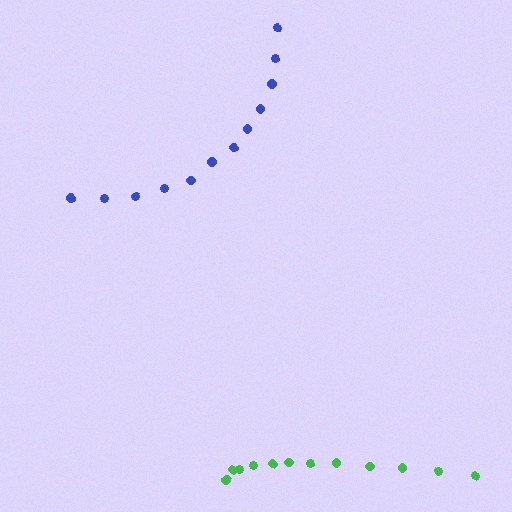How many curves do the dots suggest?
There are 2 distinct paths.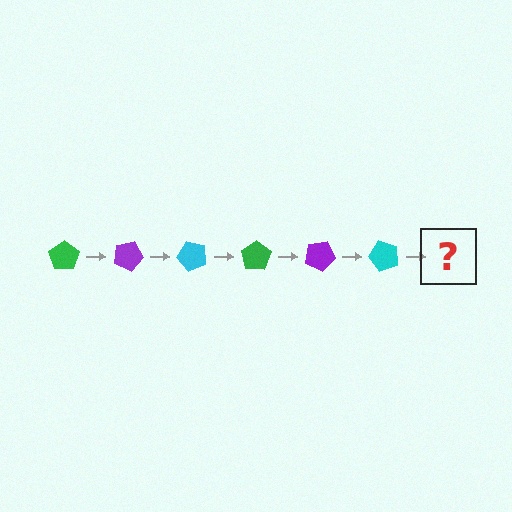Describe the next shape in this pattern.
It should be a green pentagon, rotated 150 degrees from the start.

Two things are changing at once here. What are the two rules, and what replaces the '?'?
The two rules are that it rotates 25 degrees each step and the color cycles through green, purple, and cyan. The '?' should be a green pentagon, rotated 150 degrees from the start.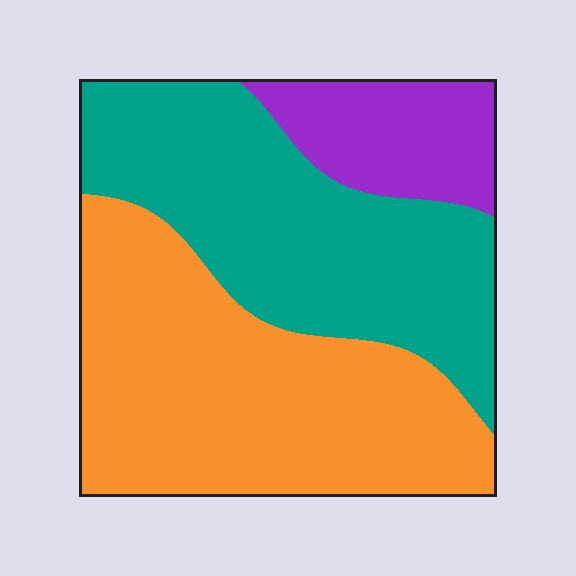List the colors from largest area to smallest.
From largest to smallest: orange, teal, purple.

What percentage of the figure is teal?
Teal takes up about two fifths (2/5) of the figure.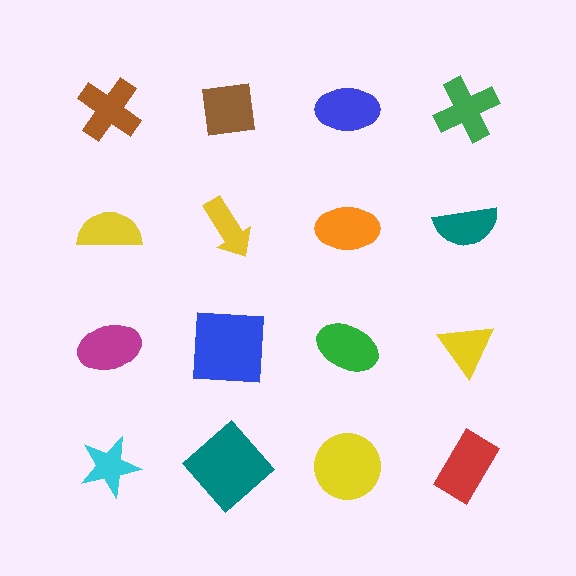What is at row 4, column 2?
A teal diamond.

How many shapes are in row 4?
4 shapes.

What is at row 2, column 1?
A yellow semicircle.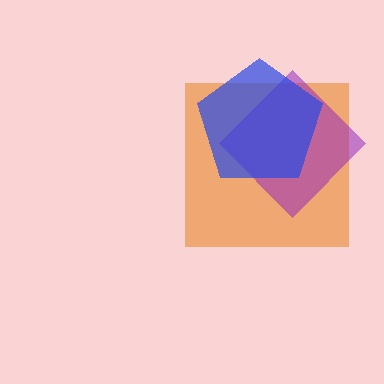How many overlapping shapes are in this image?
There are 3 overlapping shapes in the image.